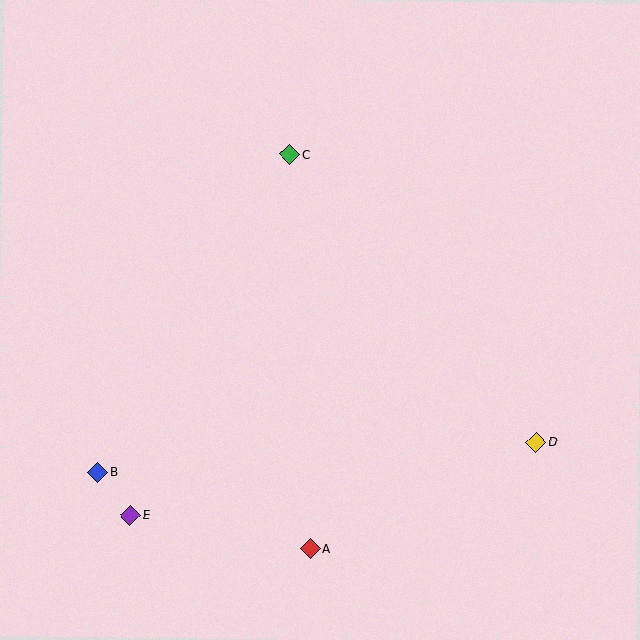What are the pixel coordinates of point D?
Point D is at (536, 442).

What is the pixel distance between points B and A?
The distance between B and A is 226 pixels.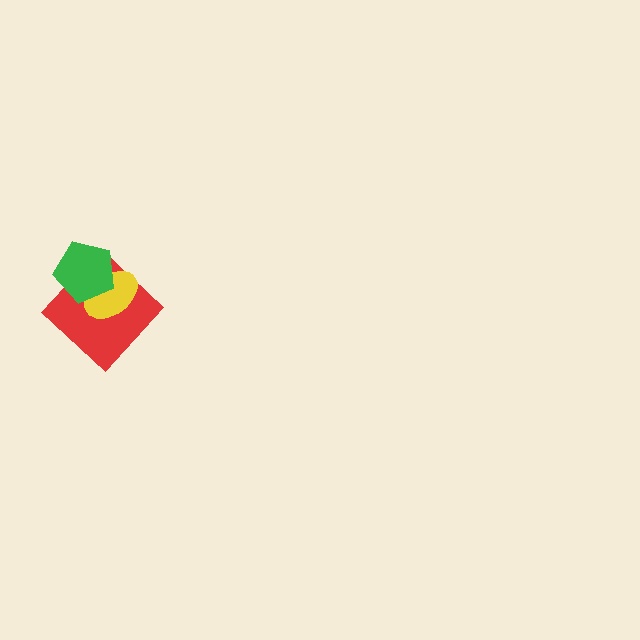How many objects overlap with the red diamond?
2 objects overlap with the red diamond.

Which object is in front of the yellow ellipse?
The green pentagon is in front of the yellow ellipse.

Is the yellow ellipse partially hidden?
Yes, it is partially covered by another shape.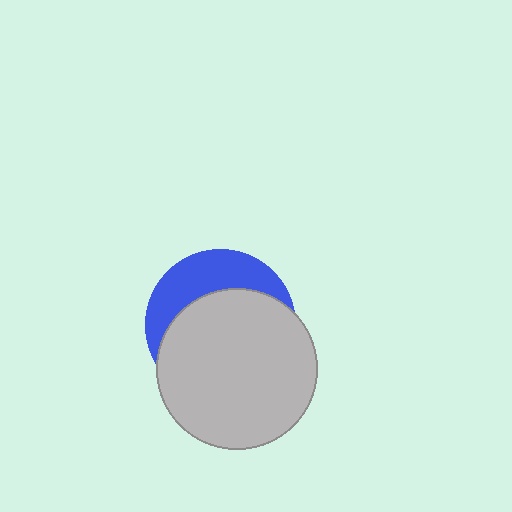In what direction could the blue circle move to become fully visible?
The blue circle could move up. That would shift it out from behind the light gray circle entirely.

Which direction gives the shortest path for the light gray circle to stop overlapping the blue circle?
Moving down gives the shortest separation.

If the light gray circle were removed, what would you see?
You would see the complete blue circle.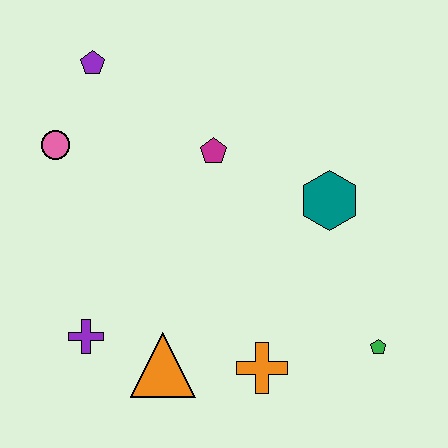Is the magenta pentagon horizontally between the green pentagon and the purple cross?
Yes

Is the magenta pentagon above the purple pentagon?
No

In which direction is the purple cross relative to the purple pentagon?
The purple cross is below the purple pentagon.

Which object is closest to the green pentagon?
The orange cross is closest to the green pentagon.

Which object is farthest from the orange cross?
The purple pentagon is farthest from the orange cross.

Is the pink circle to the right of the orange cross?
No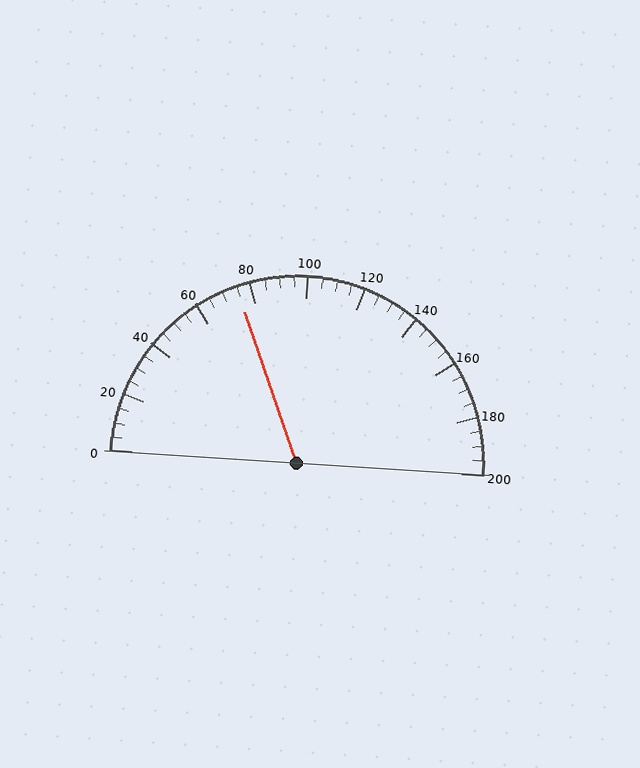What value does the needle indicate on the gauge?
The needle indicates approximately 75.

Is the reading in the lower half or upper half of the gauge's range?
The reading is in the lower half of the range (0 to 200).